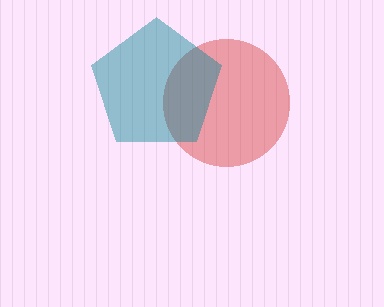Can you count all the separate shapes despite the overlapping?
Yes, there are 2 separate shapes.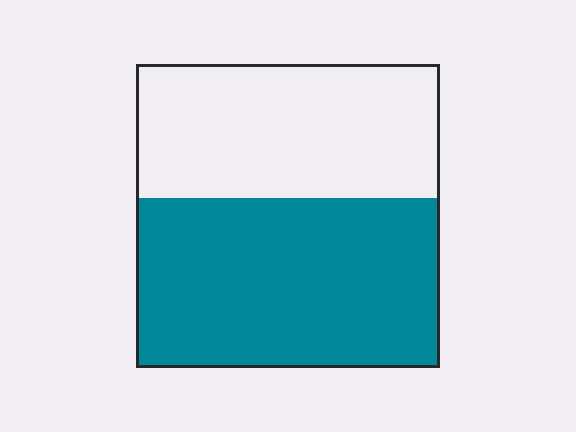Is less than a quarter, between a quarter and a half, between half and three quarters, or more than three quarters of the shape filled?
Between half and three quarters.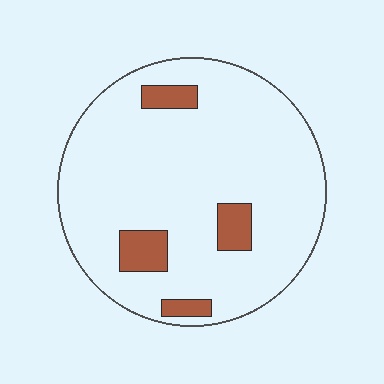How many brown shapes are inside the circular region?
4.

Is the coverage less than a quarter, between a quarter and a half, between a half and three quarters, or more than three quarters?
Less than a quarter.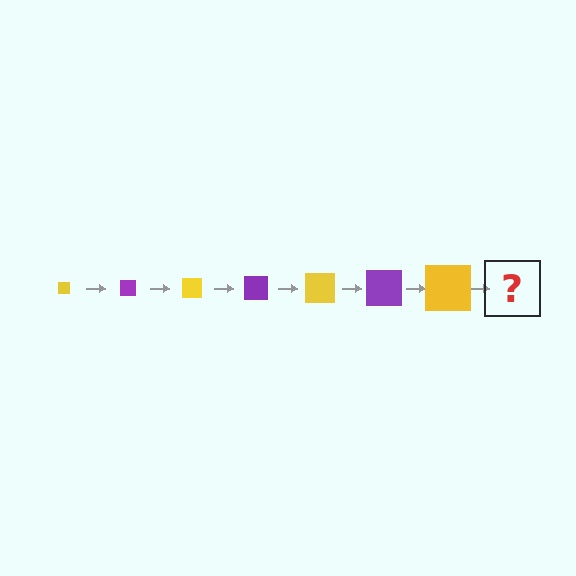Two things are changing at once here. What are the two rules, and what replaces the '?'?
The two rules are that the square grows larger each step and the color cycles through yellow and purple. The '?' should be a purple square, larger than the previous one.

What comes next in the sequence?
The next element should be a purple square, larger than the previous one.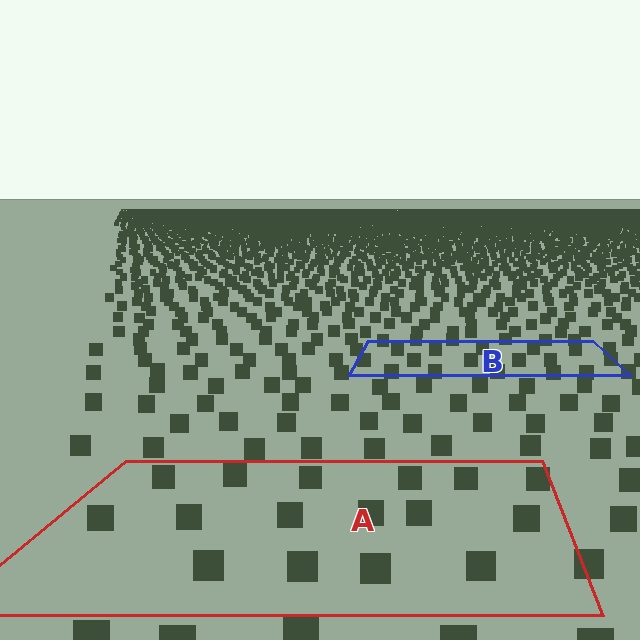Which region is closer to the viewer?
Region A is closer. The texture elements there are larger and more spread out.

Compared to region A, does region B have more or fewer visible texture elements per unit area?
Region B has more texture elements per unit area — they are packed more densely because it is farther away.